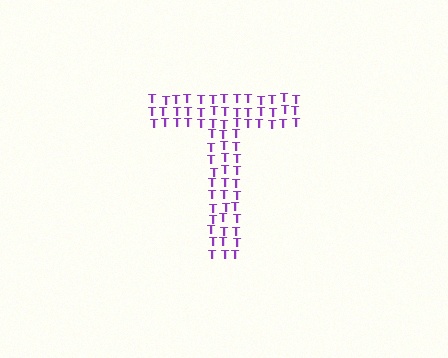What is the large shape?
The large shape is the letter T.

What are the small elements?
The small elements are letter T's.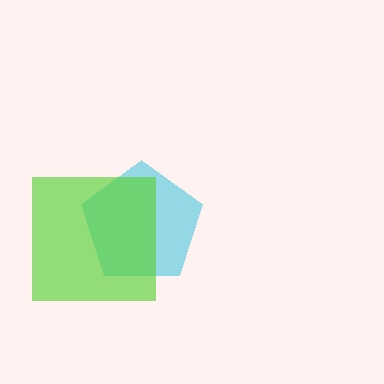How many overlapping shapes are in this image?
There are 2 overlapping shapes in the image.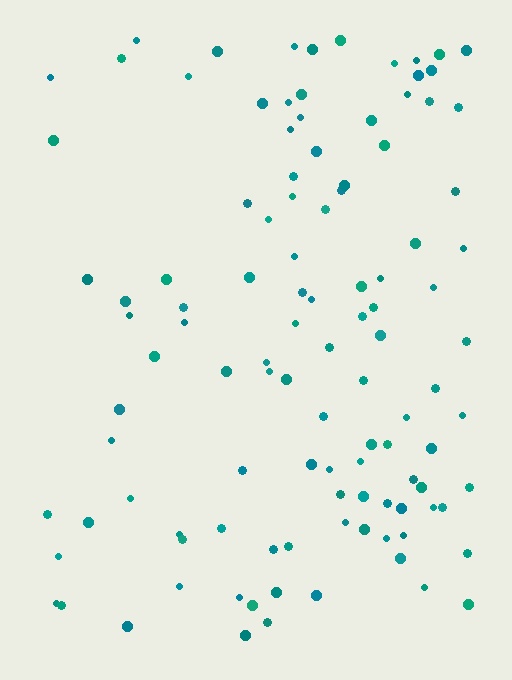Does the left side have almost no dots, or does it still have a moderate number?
Still a moderate number, just noticeably fewer than the right.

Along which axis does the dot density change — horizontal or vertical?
Horizontal.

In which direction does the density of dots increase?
From left to right, with the right side densest.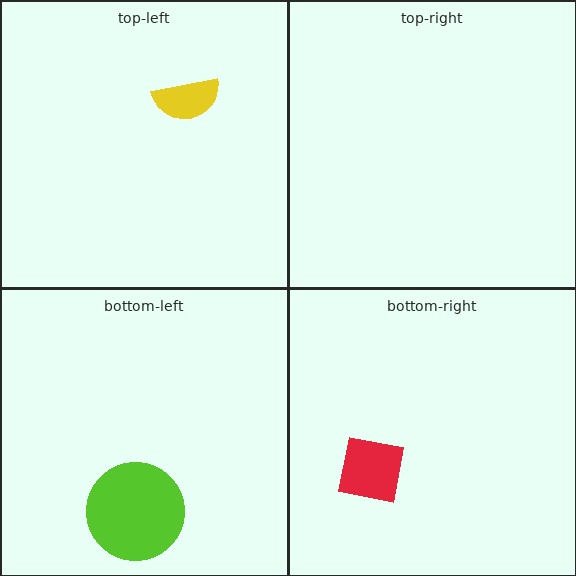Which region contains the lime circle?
The bottom-left region.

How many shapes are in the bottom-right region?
1.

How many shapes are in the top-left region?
1.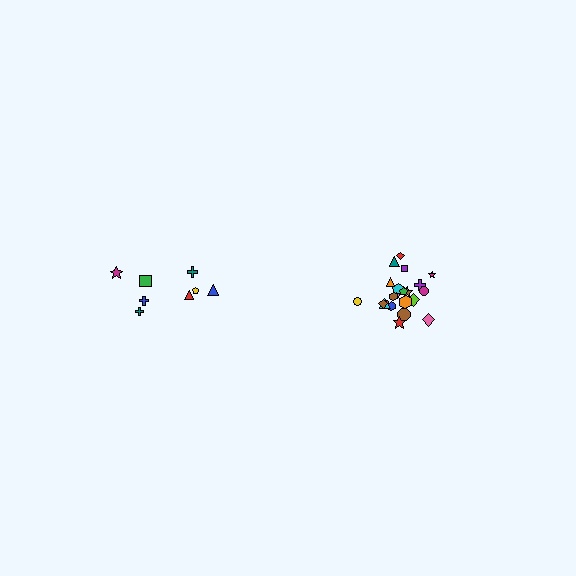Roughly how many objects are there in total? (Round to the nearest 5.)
Roughly 30 objects in total.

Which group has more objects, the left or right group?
The right group.